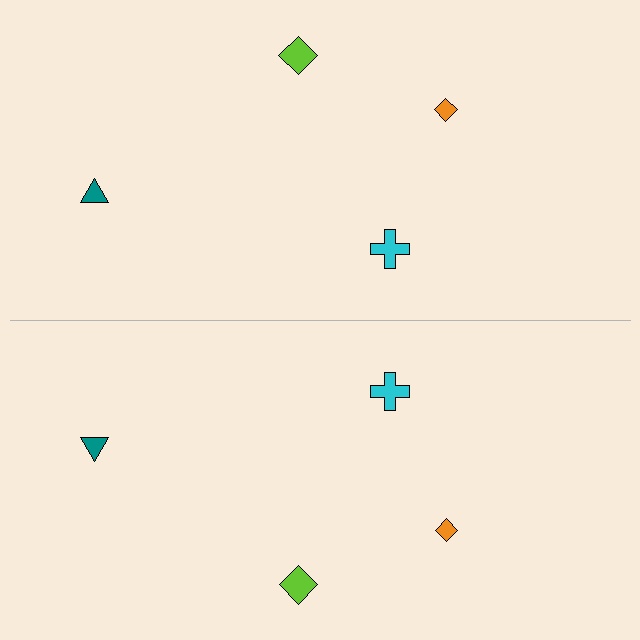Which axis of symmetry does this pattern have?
The pattern has a horizontal axis of symmetry running through the center of the image.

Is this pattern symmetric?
Yes, this pattern has bilateral (reflection) symmetry.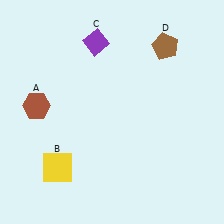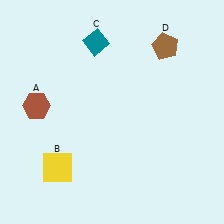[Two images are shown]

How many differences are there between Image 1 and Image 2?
There is 1 difference between the two images.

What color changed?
The diamond (C) changed from purple in Image 1 to teal in Image 2.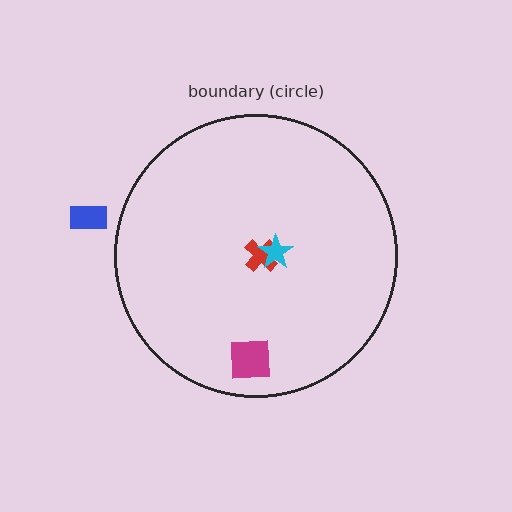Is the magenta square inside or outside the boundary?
Inside.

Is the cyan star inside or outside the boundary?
Inside.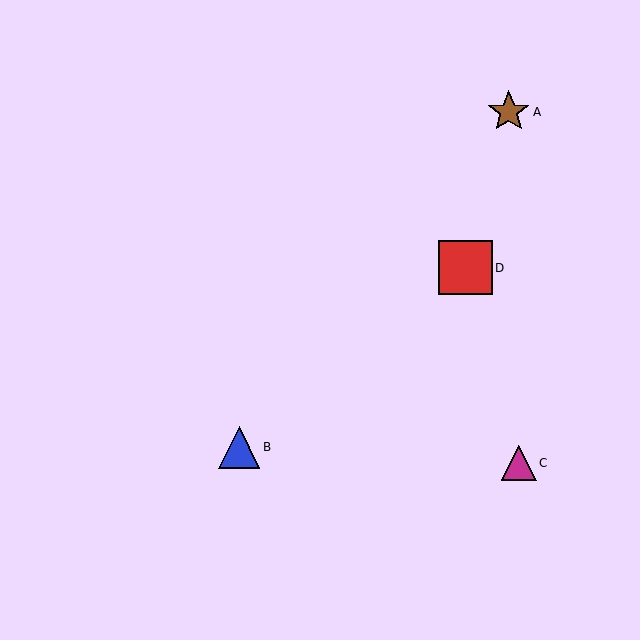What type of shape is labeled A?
Shape A is a brown star.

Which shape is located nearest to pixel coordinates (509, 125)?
The brown star (labeled A) at (509, 112) is nearest to that location.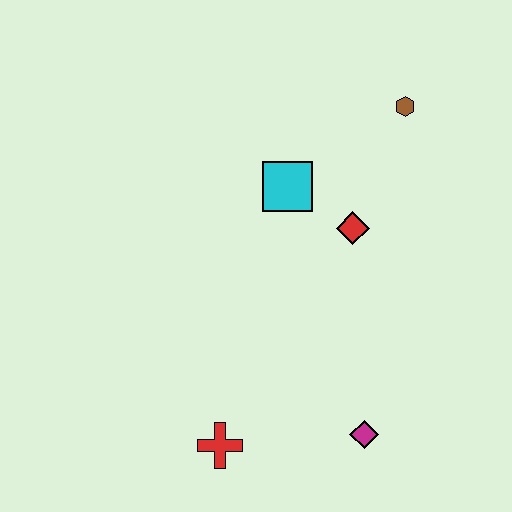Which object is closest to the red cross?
The magenta diamond is closest to the red cross.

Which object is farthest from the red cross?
The brown hexagon is farthest from the red cross.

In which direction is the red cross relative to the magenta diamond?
The red cross is to the left of the magenta diamond.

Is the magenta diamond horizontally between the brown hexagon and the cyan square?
Yes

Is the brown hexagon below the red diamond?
No